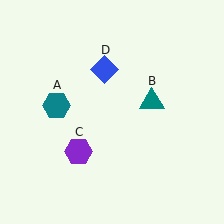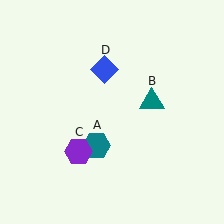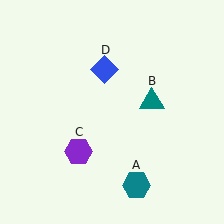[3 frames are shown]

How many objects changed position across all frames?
1 object changed position: teal hexagon (object A).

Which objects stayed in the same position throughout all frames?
Teal triangle (object B) and purple hexagon (object C) and blue diamond (object D) remained stationary.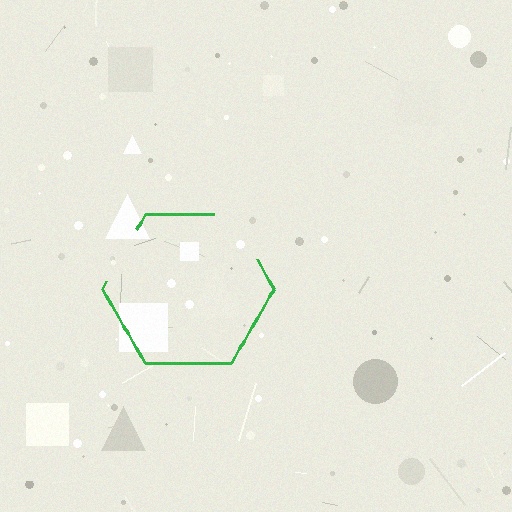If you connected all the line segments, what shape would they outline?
They would outline a hexagon.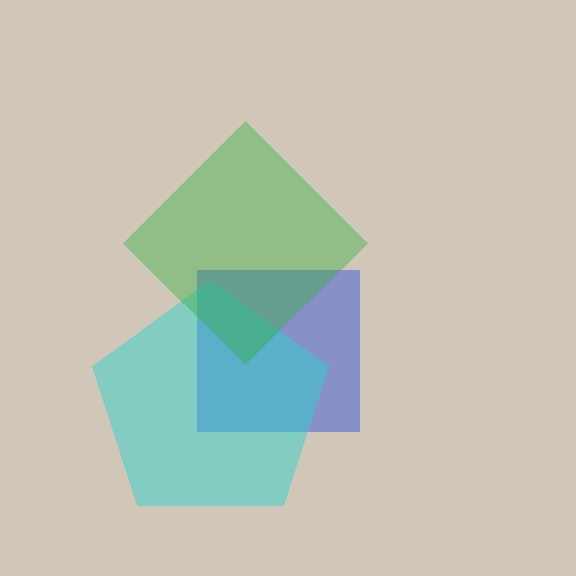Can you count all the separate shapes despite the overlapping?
Yes, there are 3 separate shapes.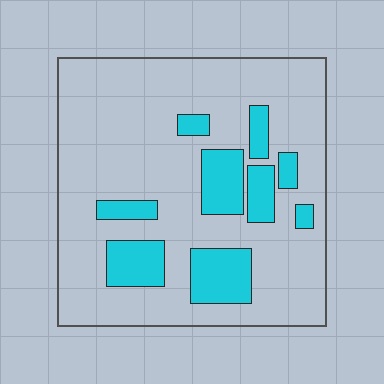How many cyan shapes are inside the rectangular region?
9.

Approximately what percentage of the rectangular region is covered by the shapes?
Approximately 20%.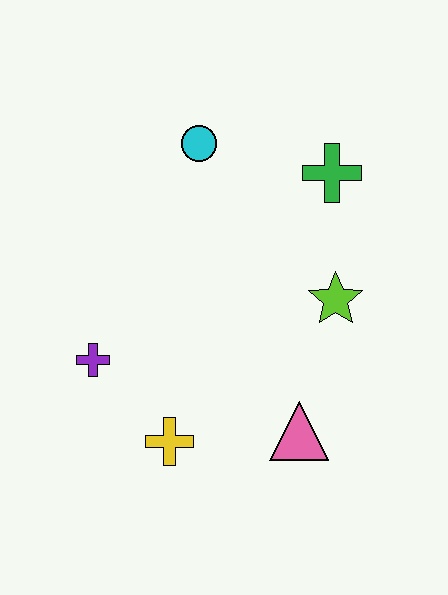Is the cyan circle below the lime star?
No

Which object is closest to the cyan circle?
The green cross is closest to the cyan circle.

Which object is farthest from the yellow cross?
The green cross is farthest from the yellow cross.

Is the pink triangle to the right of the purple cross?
Yes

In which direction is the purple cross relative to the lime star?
The purple cross is to the left of the lime star.